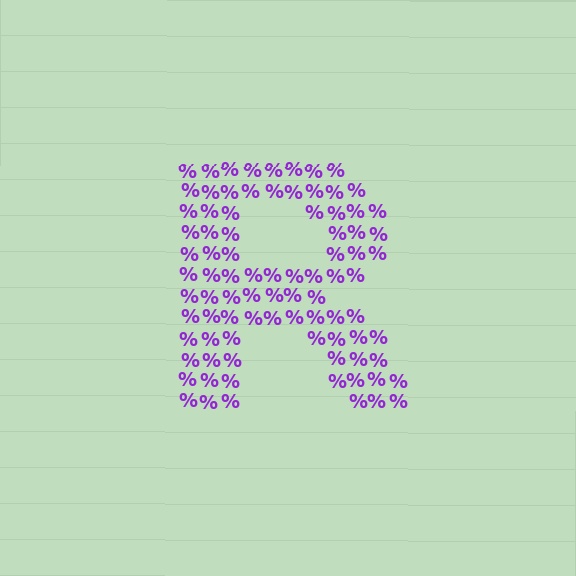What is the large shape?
The large shape is the letter R.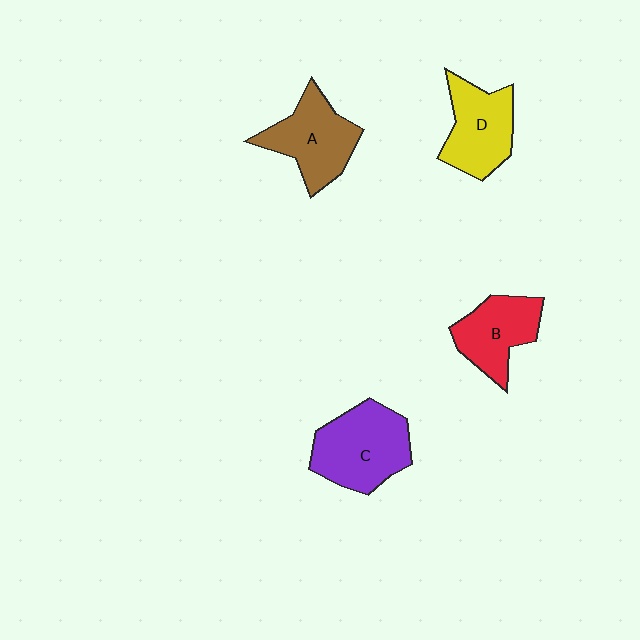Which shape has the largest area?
Shape C (purple).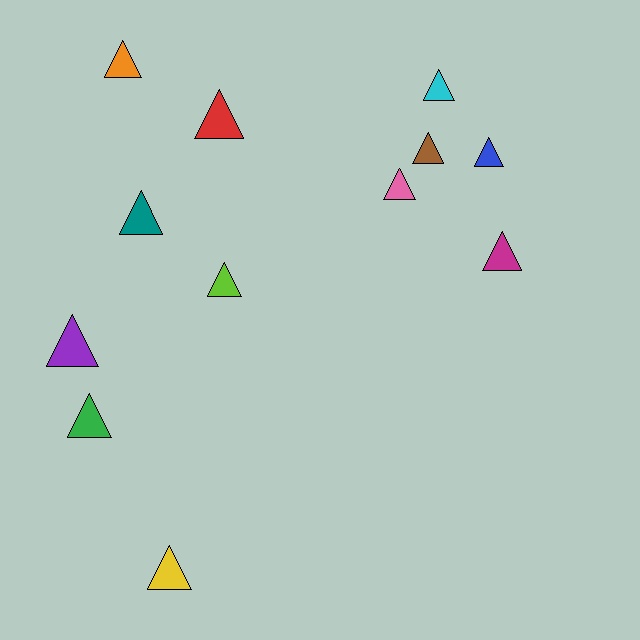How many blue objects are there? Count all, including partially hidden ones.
There is 1 blue object.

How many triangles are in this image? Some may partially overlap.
There are 12 triangles.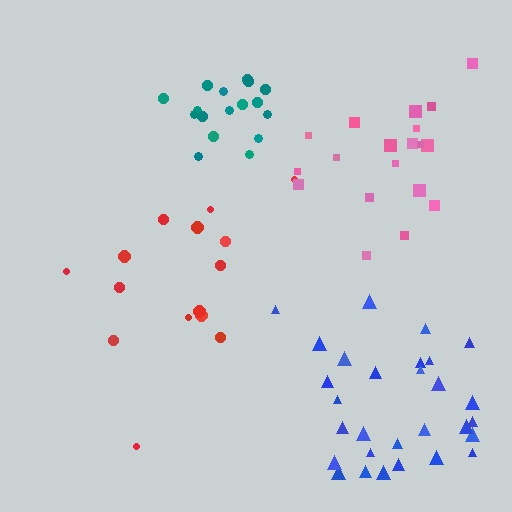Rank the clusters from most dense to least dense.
teal, pink, blue, red.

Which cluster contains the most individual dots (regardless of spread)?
Blue (29).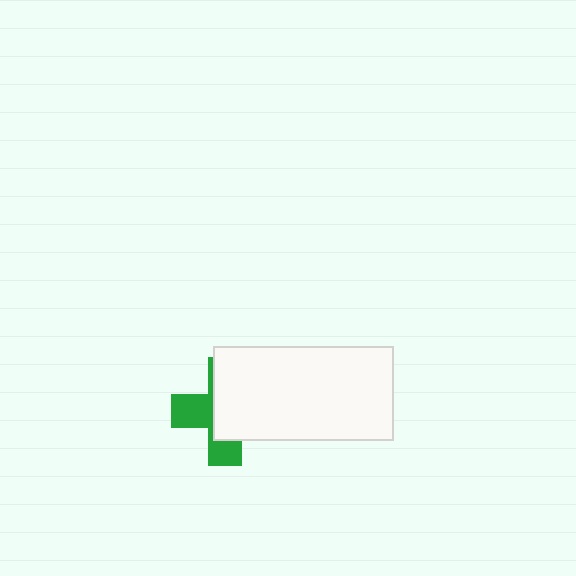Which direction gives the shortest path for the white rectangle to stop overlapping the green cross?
Moving right gives the shortest separation.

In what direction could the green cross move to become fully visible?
The green cross could move left. That would shift it out from behind the white rectangle entirely.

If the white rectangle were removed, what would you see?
You would see the complete green cross.